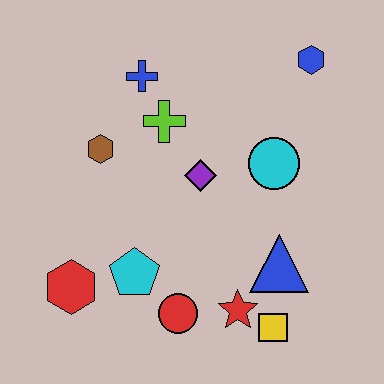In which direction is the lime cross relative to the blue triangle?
The lime cross is above the blue triangle.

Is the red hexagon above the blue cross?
No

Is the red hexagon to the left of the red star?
Yes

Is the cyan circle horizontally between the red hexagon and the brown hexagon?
No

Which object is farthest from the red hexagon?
The blue hexagon is farthest from the red hexagon.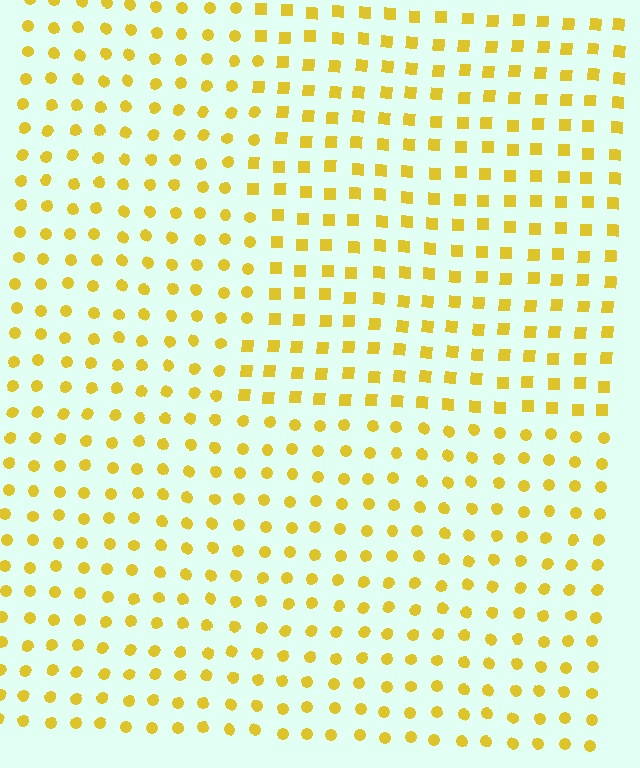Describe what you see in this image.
The image is filled with small yellow elements arranged in a uniform grid. A rectangle-shaped region contains squares, while the surrounding area contains circles. The boundary is defined purely by the change in element shape.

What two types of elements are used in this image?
The image uses squares inside the rectangle region and circles outside it.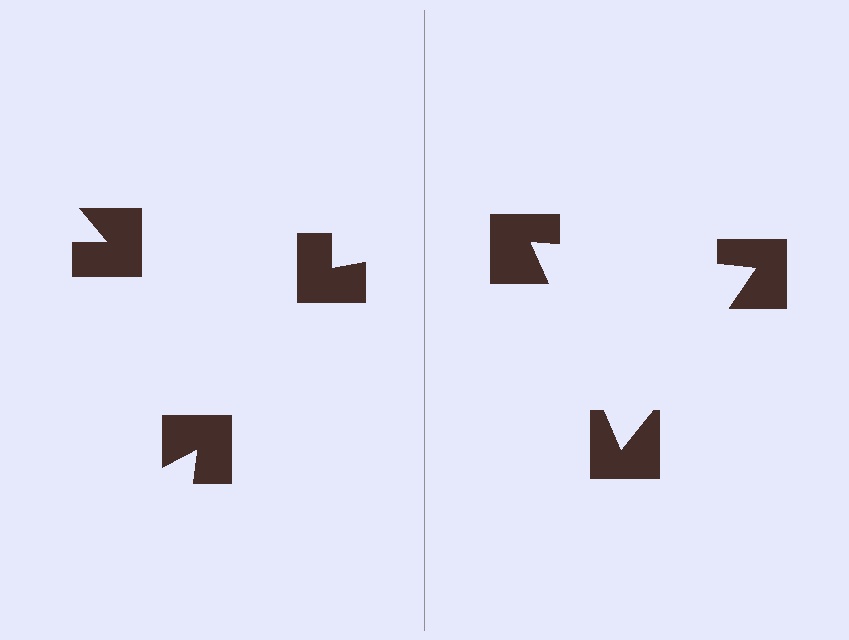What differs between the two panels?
The notched squares are positioned identically on both sides; only the wedge orientations differ. On the right they align to a triangle; on the left they are misaligned.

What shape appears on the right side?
An illusory triangle.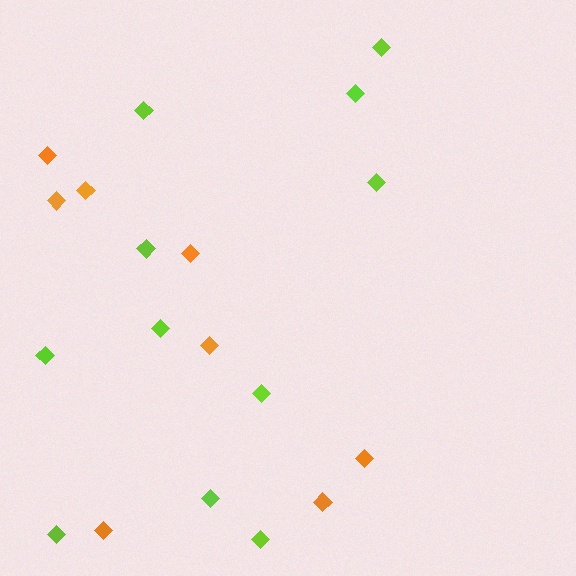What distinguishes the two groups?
There are 2 groups: one group of orange diamonds (8) and one group of lime diamonds (11).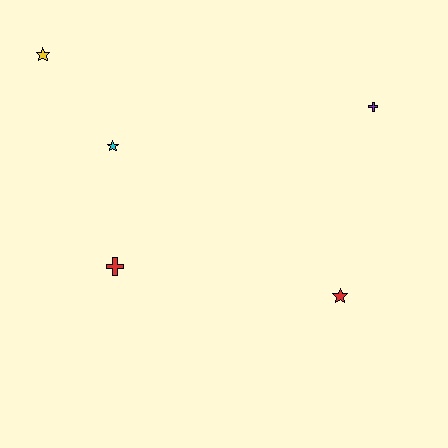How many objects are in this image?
There are 5 objects.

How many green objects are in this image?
There are no green objects.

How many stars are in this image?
There are 3 stars.